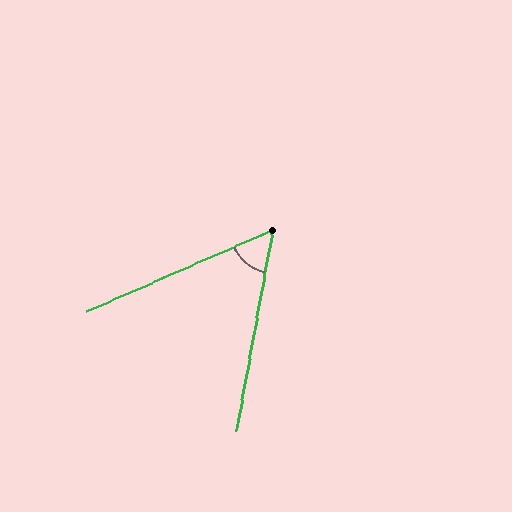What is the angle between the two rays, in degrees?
Approximately 56 degrees.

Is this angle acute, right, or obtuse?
It is acute.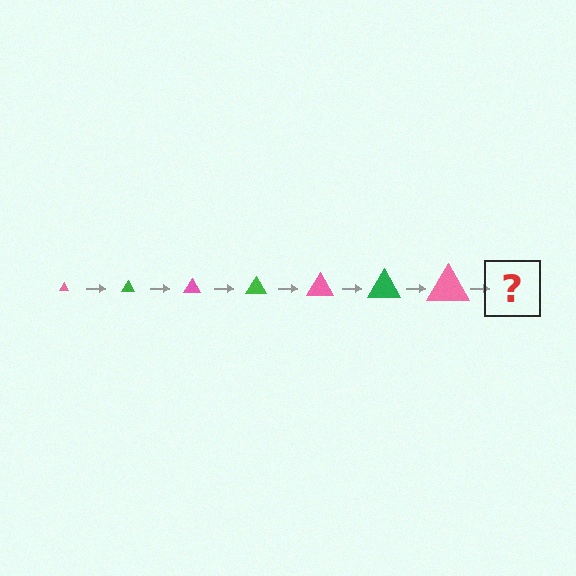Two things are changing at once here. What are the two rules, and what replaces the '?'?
The two rules are that the triangle grows larger each step and the color cycles through pink and green. The '?' should be a green triangle, larger than the previous one.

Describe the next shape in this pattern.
It should be a green triangle, larger than the previous one.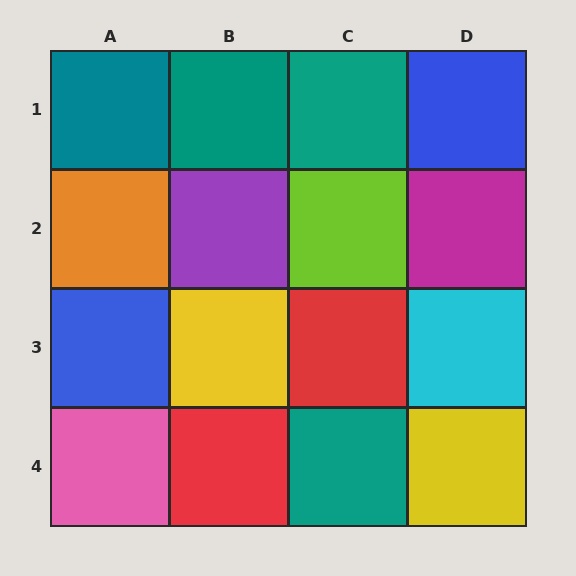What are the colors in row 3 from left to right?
Blue, yellow, red, cyan.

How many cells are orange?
1 cell is orange.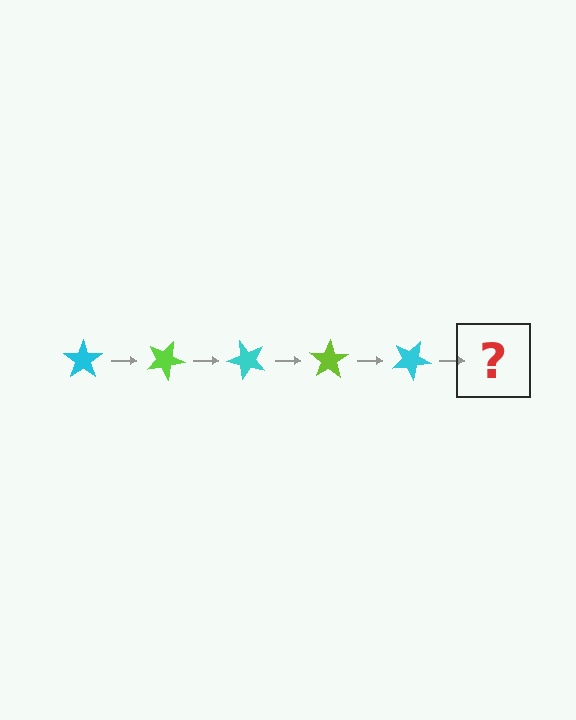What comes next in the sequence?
The next element should be a lime star, rotated 125 degrees from the start.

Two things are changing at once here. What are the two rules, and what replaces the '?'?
The two rules are that it rotates 25 degrees each step and the color cycles through cyan and lime. The '?' should be a lime star, rotated 125 degrees from the start.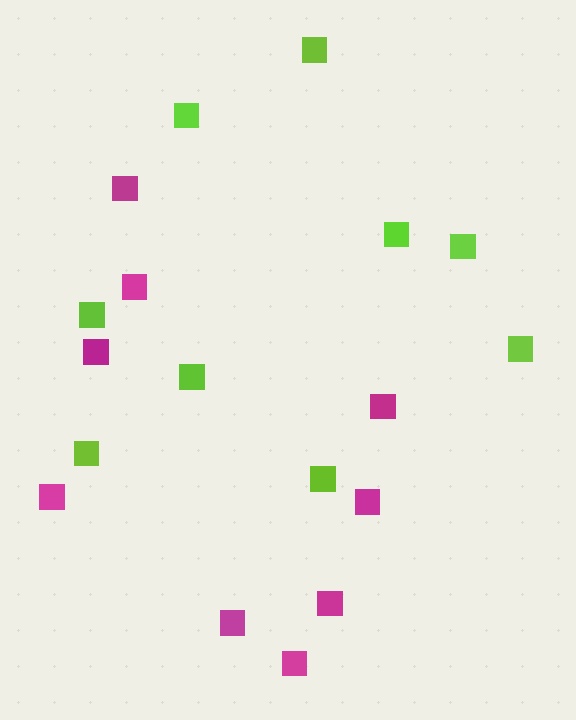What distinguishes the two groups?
There are 2 groups: one group of lime squares (9) and one group of magenta squares (9).